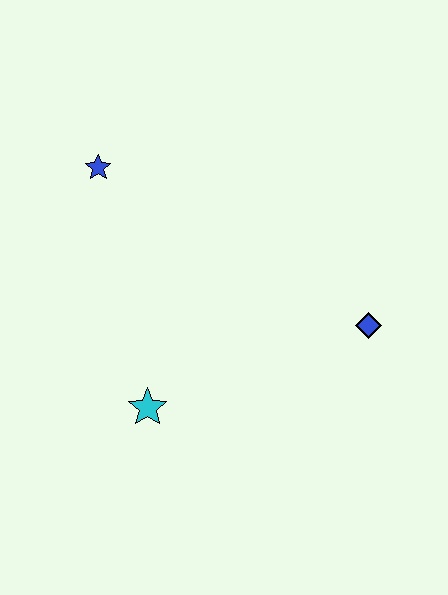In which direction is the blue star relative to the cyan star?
The blue star is above the cyan star.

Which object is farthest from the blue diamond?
The blue star is farthest from the blue diamond.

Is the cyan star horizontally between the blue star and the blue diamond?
Yes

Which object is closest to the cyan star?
The blue diamond is closest to the cyan star.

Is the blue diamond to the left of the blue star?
No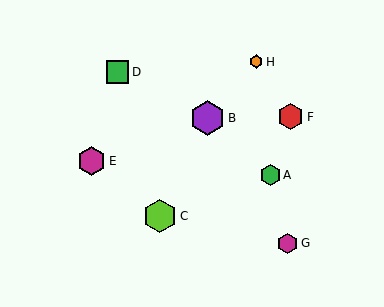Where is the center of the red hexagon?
The center of the red hexagon is at (290, 117).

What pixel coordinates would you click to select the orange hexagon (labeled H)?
Click at (256, 62) to select the orange hexagon H.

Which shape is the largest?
The purple hexagon (labeled B) is the largest.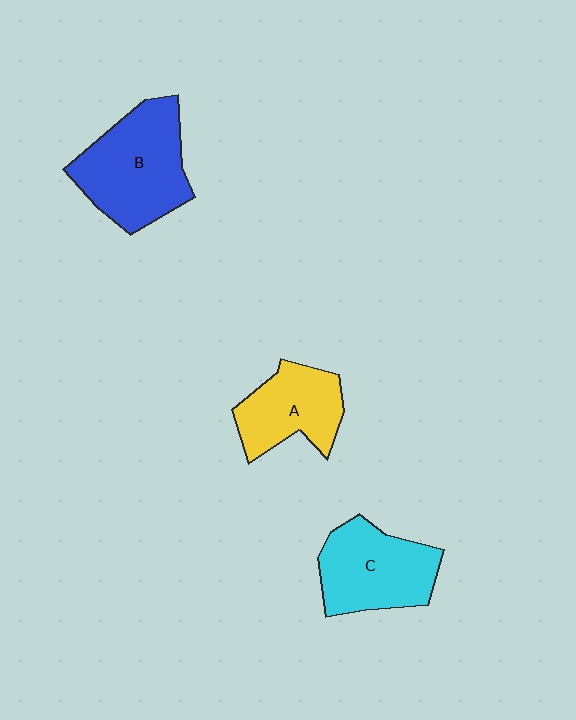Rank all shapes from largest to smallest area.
From largest to smallest: B (blue), C (cyan), A (yellow).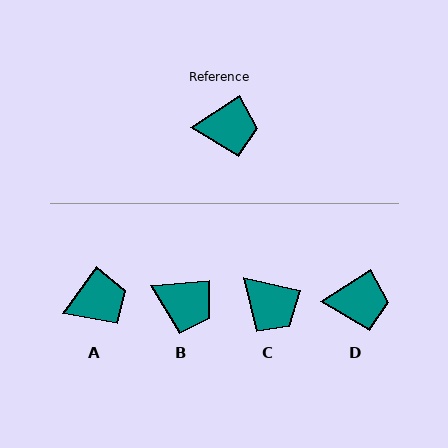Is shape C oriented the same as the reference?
No, it is off by about 46 degrees.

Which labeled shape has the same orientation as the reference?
D.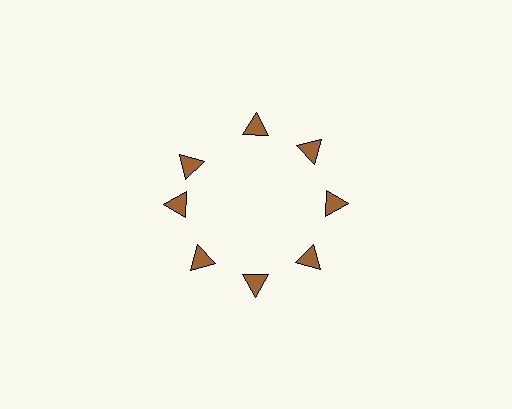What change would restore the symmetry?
The symmetry would be restored by rotating it back into even spacing with its neighbors so that all 8 triangles sit at equal angles and equal distance from the center.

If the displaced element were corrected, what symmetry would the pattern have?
It would have 8-fold rotational symmetry — the pattern would map onto itself every 45 degrees.